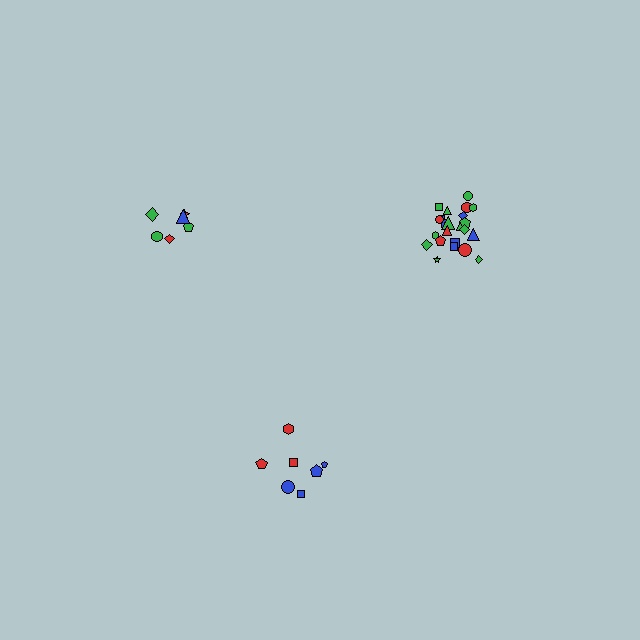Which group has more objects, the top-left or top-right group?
The top-right group.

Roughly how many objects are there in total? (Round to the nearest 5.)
Roughly 35 objects in total.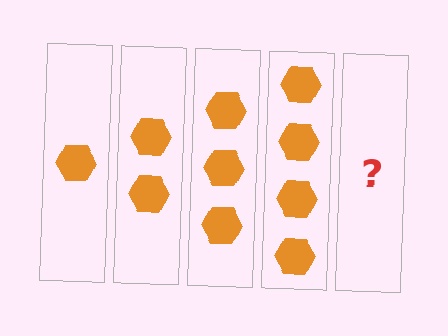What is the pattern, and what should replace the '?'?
The pattern is that each step adds one more hexagon. The '?' should be 5 hexagons.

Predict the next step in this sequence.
The next step is 5 hexagons.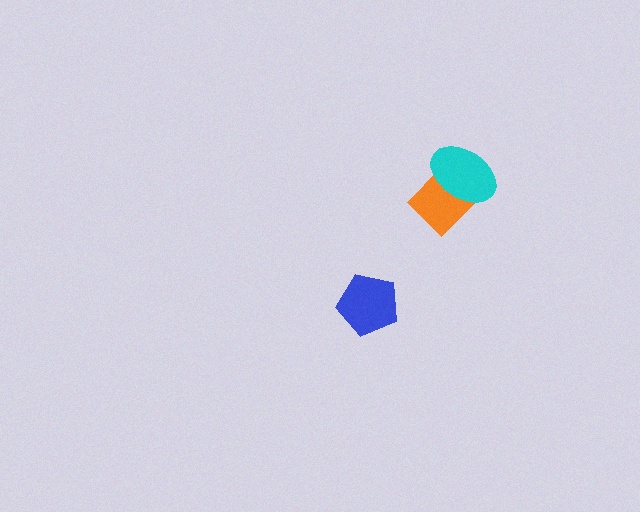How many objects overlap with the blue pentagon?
0 objects overlap with the blue pentagon.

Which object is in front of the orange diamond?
The cyan ellipse is in front of the orange diamond.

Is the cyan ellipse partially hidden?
No, no other shape covers it.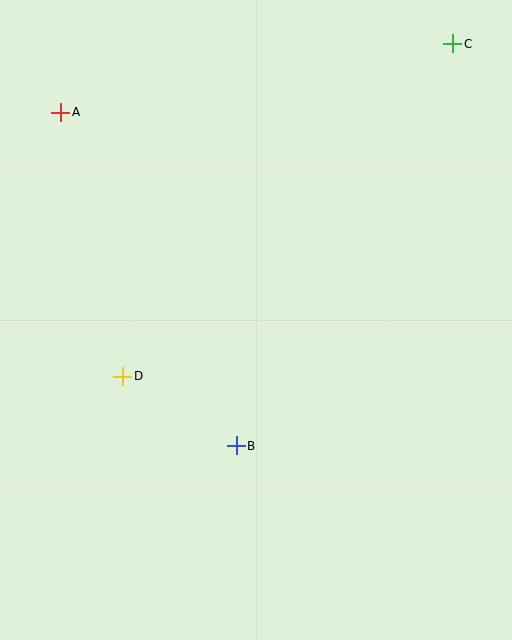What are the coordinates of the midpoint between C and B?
The midpoint between C and B is at (345, 245).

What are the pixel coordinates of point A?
Point A is at (61, 112).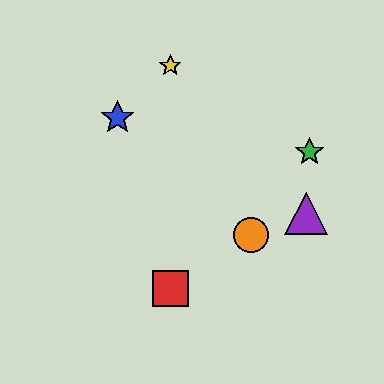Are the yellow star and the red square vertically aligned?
Yes, both are at x≈170.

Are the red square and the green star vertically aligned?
No, the red square is at x≈170 and the green star is at x≈310.